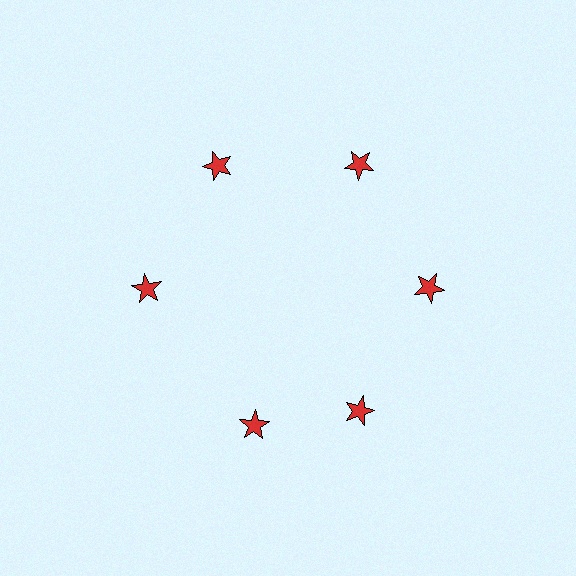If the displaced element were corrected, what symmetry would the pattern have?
It would have 6-fold rotational symmetry — the pattern would map onto itself every 60 degrees.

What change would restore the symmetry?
The symmetry would be restored by rotating it back into even spacing with its neighbors so that all 6 stars sit at equal angles and equal distance from the center.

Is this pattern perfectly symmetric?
No. The 6 red stars are arranged in a ring, but one element near the 7 o'clock position is rotated out of alignment along the ring, breaking the 6-fold rotational symmetry.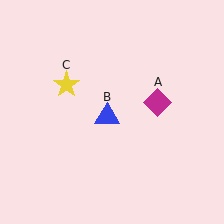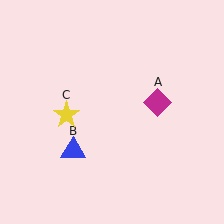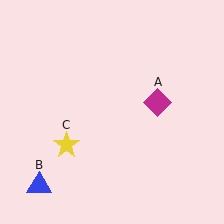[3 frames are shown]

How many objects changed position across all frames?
2 objects changed position: blue triangle (object B), yellow star (object C).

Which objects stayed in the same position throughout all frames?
Magenta diamond (object A) remained stationary.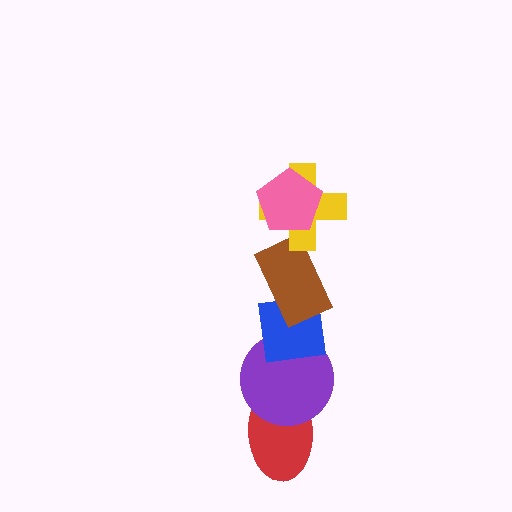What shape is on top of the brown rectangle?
The yellow cross is on top of the brown rectangle.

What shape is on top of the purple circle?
The blue square is on top of the purple circle.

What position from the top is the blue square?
The blue square is 4th from the top.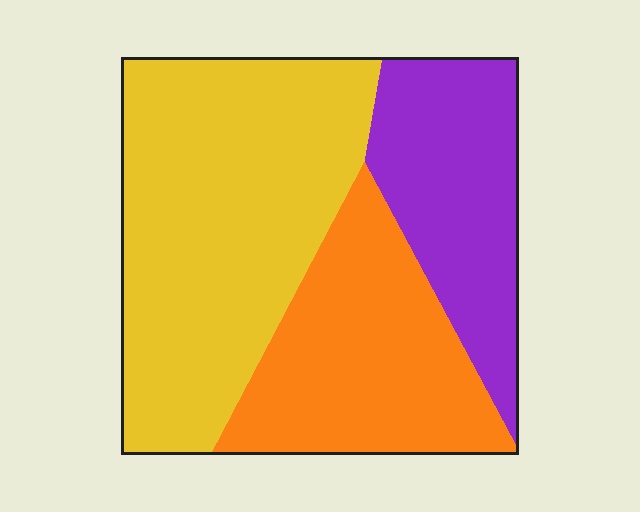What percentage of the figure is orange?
Orange covers about 30% of the figure.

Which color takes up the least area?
Purple, at roughly 25%.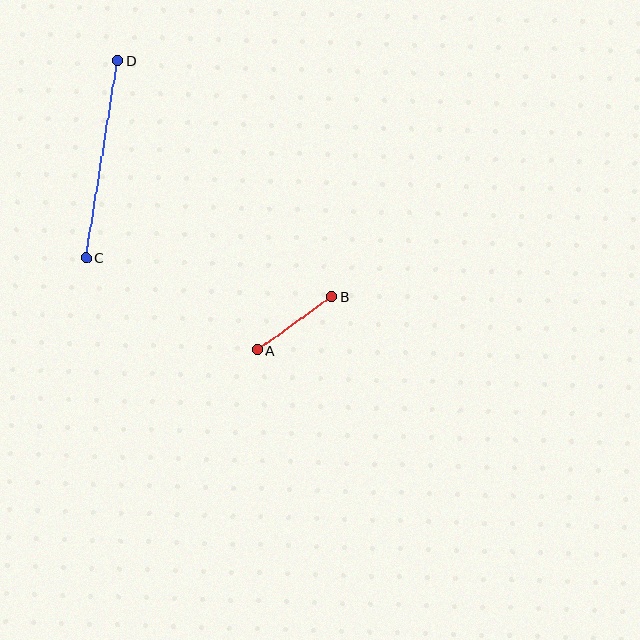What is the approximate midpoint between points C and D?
The midpoint is at approximately (102, 159) pixels.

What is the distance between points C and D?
The distance is approximately 199 pixels.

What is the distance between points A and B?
The distance is approximately 91 pixels.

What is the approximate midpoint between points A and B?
The midpoint is at approximately (294, 323) pixels.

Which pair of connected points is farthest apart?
Points C and D are farthest apart.